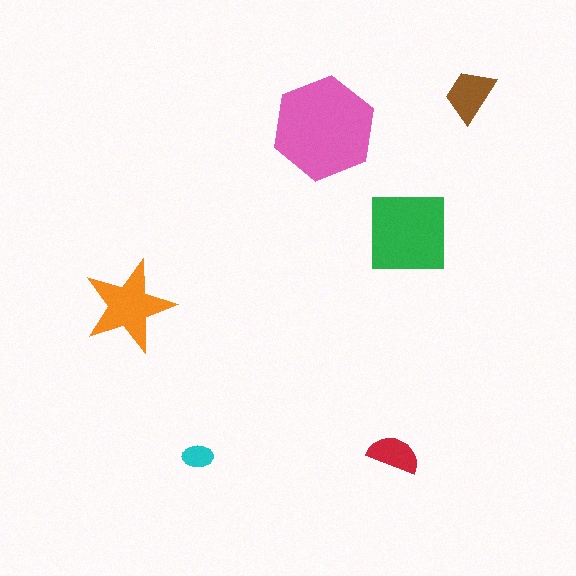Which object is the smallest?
The cyan ellipse.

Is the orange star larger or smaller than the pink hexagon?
Smaller.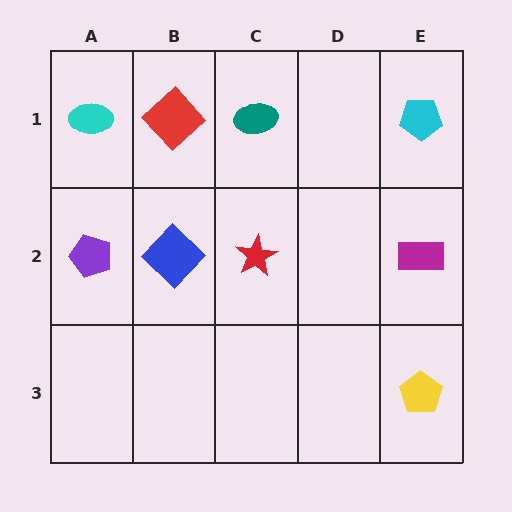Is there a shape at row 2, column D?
No, that cell is empty.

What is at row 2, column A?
A purple pentagon.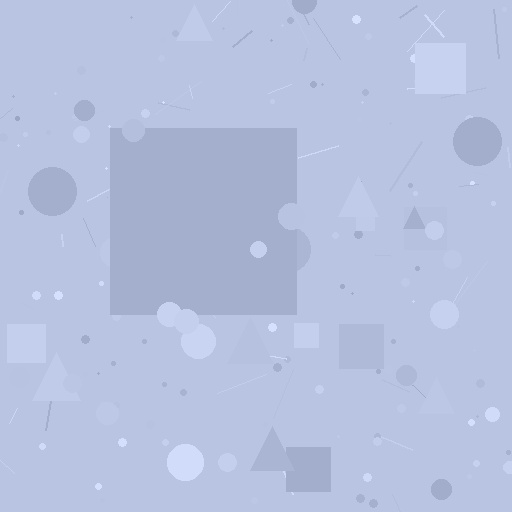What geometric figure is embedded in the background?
A square is embedded in the background.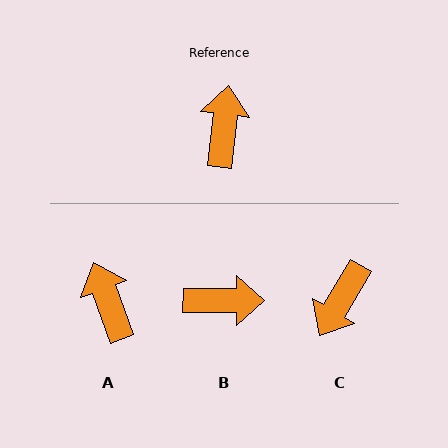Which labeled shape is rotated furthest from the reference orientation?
C, about 156 degrees away.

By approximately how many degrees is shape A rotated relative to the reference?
Approximately 27 degrees counter-clockwise.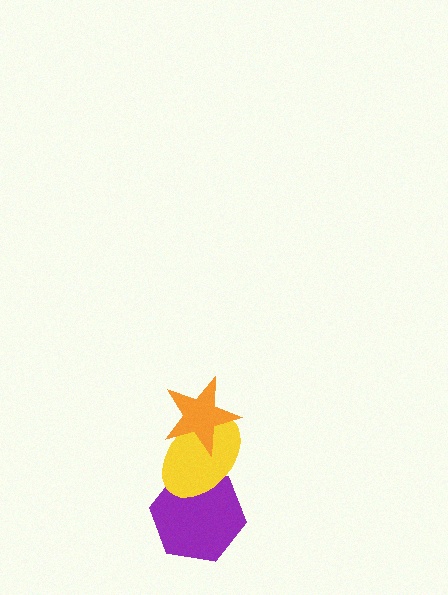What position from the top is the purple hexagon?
The purple hexagon is 3rd from the top.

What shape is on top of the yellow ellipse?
The orange star is on top of the yellow ellipse.